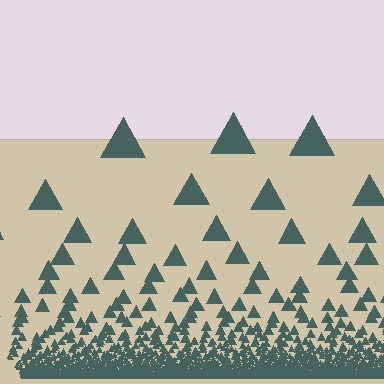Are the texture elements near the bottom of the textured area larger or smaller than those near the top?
Smaller. The gradient is inverted — elements near the bottom are smaller and denser.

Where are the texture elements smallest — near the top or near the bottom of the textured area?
Near the bottom.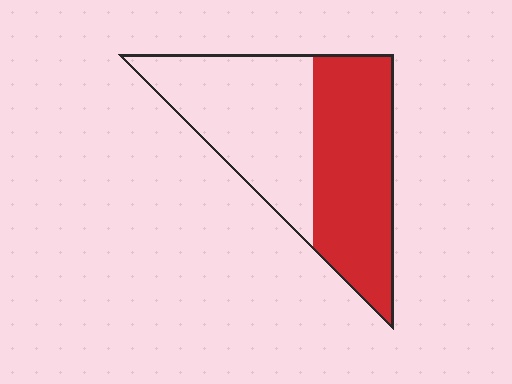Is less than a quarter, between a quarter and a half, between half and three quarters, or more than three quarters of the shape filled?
Between half and three quarters.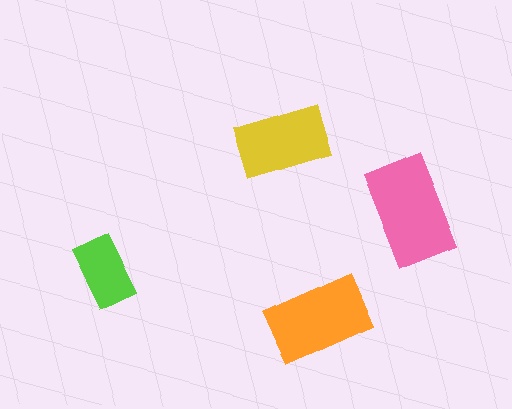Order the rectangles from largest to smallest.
the pink one, the orange one, the yellow one, the lime one.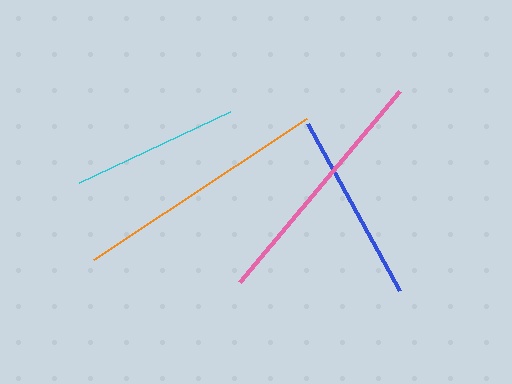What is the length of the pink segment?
The pink segment is approximately 249 pixels long.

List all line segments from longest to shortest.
From longest to shortest: orange, pink, blue, cyan.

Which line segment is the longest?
The orange line is the longest at approximately 256 pixels.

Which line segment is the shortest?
The cyan line is the shortest at approximately 167 pixels.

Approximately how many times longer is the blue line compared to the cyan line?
The blue line is approximately 1.1 times the length of the cyan line.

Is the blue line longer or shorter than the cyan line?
The blue line is longer than the cyan line.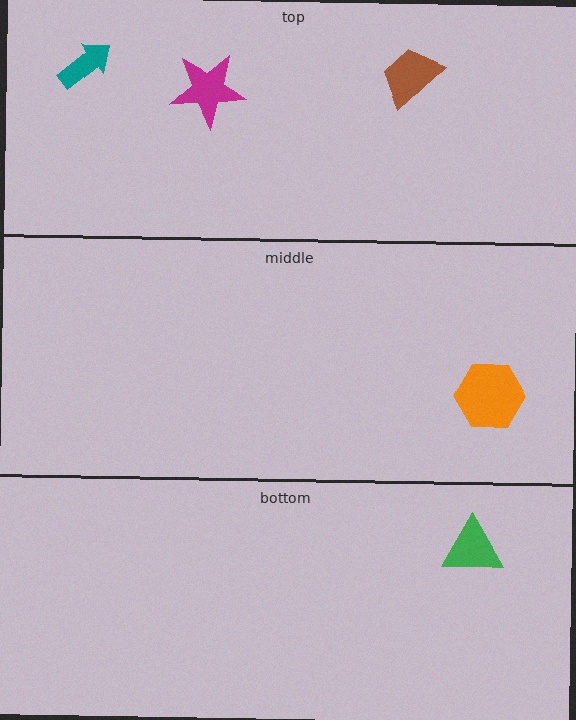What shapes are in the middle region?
The orange hexagon.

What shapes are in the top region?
The brown trapezoid, the teal arrow, the magenta star.